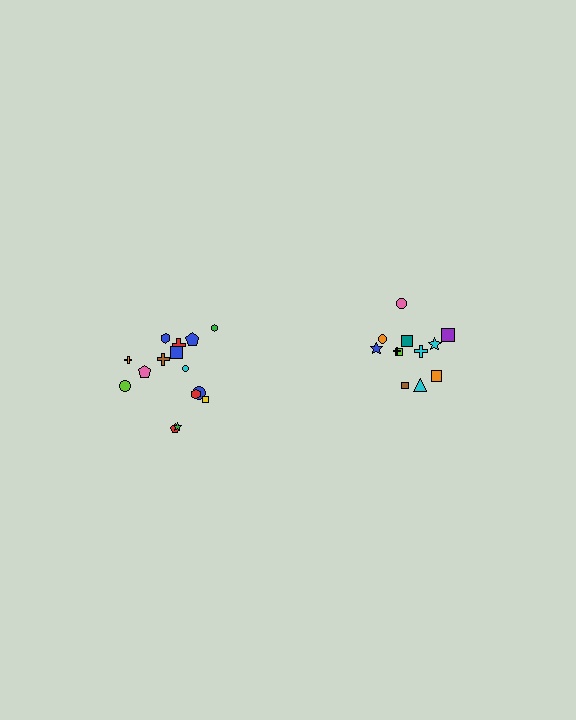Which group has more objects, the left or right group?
The left group.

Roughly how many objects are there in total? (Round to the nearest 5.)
Roughly 25 objects in total.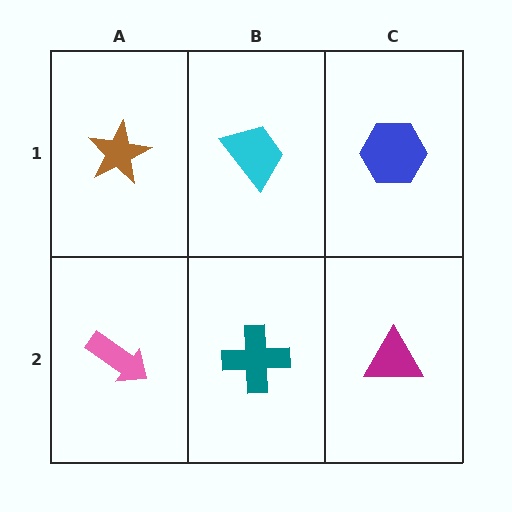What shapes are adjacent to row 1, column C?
A magenta triangle (row 2, column C), a cyan trapezoid (row 1, column B).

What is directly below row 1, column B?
A teal cross.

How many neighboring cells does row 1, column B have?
3.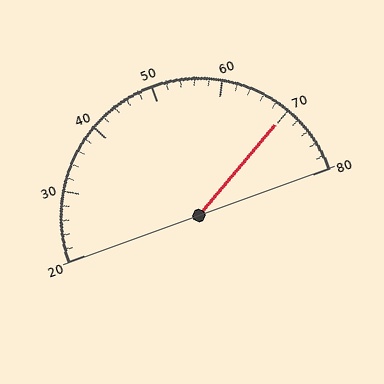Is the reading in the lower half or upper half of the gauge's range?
The reading is in the upper half of the range (20 to 80).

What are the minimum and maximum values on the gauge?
The gauge ranges from 20 to 80.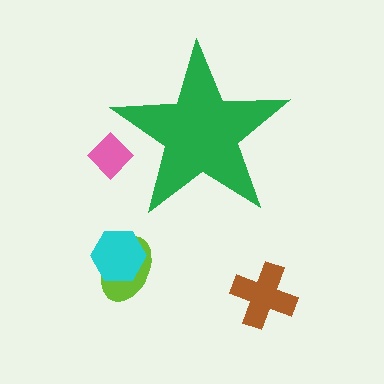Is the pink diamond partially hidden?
Yes, the pink diamond is partially hidden behind the green star.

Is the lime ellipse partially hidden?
No, the lime ellipse is fully visible.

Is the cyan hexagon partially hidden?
No, the cyan hexagon is fully visible.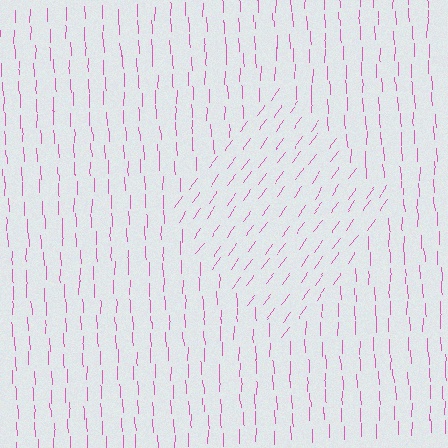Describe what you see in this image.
The image is filled with small pink line segments. A diamond region in the image has lines oriented differently from the surrounding lines, creating a visible texture boundary.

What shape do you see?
I see a diamond.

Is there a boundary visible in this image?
Yes, there is a texture boundary formed by a change in line orientation.